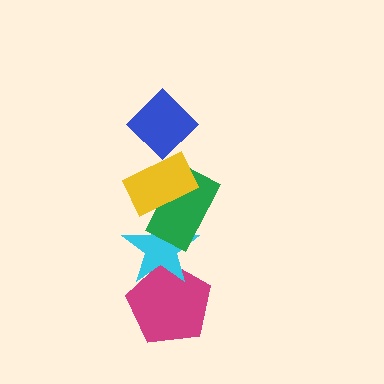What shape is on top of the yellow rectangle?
The blue diamond is on top of the yellow rectangle.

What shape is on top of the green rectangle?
The yellow rectangle is on top of the green rectangle.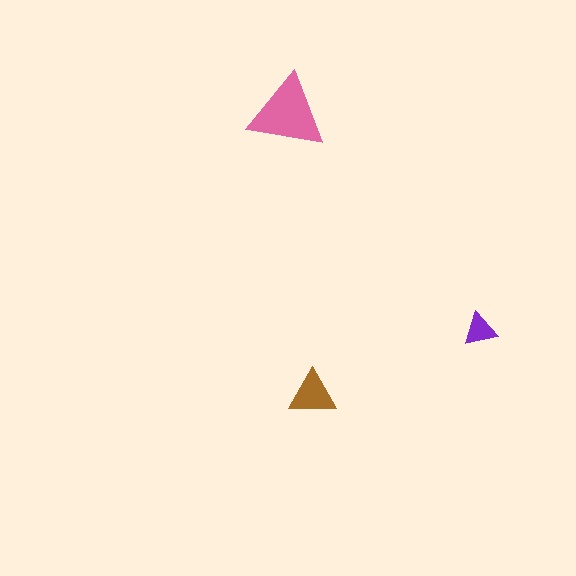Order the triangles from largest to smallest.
the pink one, the brown one, the purple one.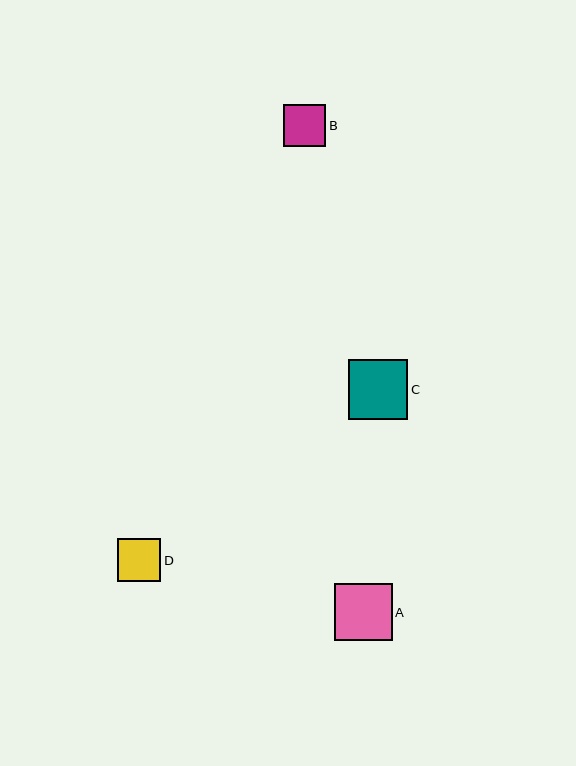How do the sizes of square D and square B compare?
Square D and square B are approximately the same size.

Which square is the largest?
Square C is the largest with a size of approximately 60 pixels.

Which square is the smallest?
Square B is the smallest with a size of approximately 42 pixels.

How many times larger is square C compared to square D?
Square C is approximately 1.4 times the size of square D.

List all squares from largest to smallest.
From largest to smallest: C, A, D, B.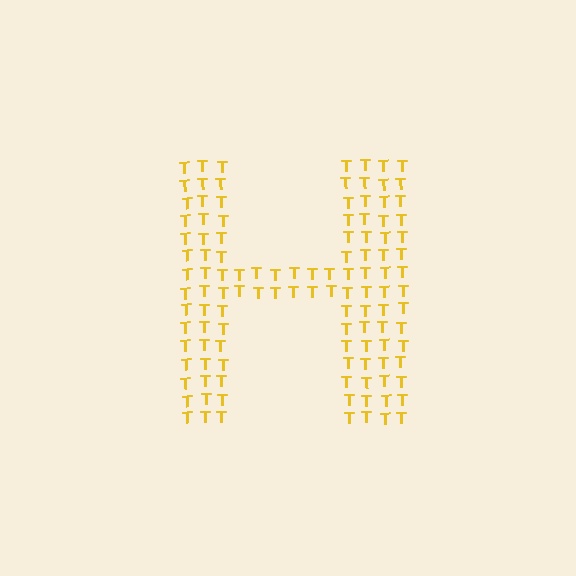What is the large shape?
The large shape is the letter H.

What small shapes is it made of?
It is made of small letter T's.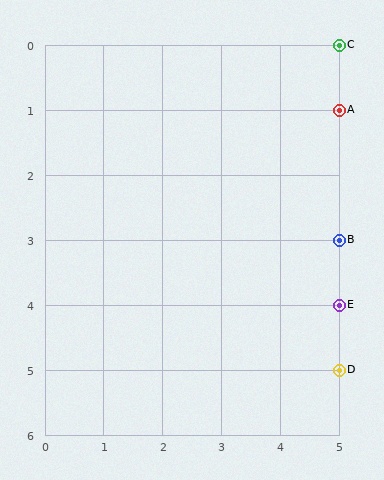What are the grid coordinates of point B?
Point B is at grid coordinates (5, 3).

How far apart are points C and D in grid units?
Points C and D are 5 rows apart.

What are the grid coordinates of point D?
Point D is at grid coordinates (5, 5).